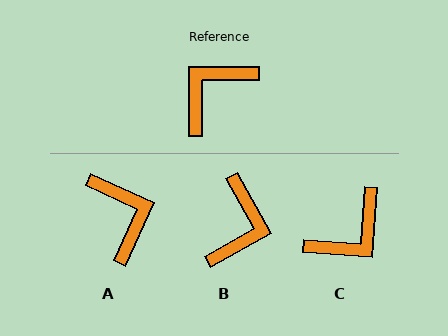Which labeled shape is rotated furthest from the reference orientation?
C, about 176 degrees away.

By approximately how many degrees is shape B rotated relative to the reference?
Approximately 150 degrees clockwise.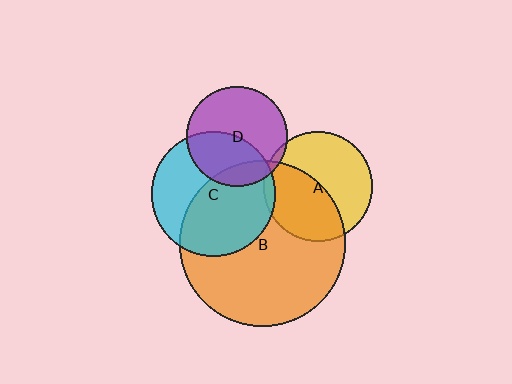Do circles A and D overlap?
Yes.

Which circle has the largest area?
Circle B (orange).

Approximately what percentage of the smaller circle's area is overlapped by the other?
Approximately 5%.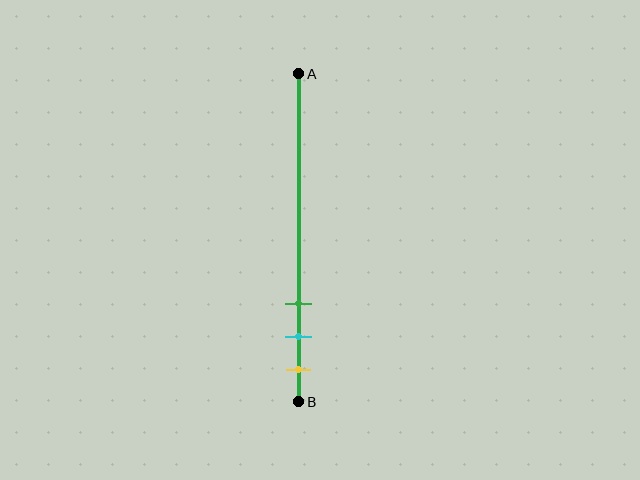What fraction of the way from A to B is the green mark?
The green mark is approximately 70% (0.7) of the way from A to B.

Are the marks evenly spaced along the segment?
Yes, the marks are approximately evenly spaced.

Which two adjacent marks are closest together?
The cyan and yellow marks are the closest adjacent pair.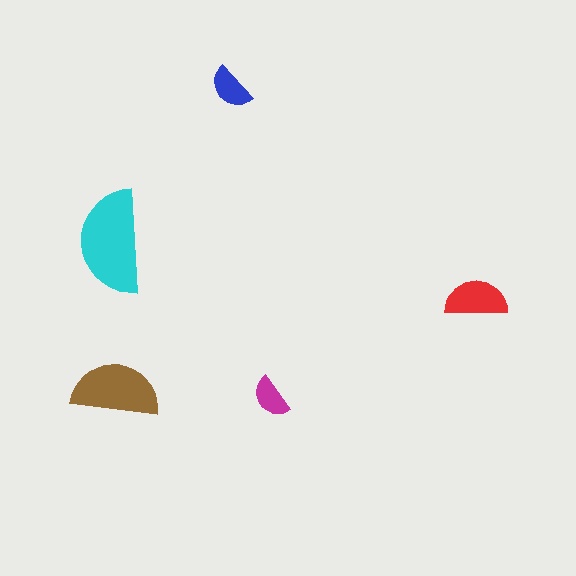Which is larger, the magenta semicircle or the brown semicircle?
The brown one.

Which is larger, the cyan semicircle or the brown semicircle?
The cyan one.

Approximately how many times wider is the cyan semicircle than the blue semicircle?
About 2.5 times wider.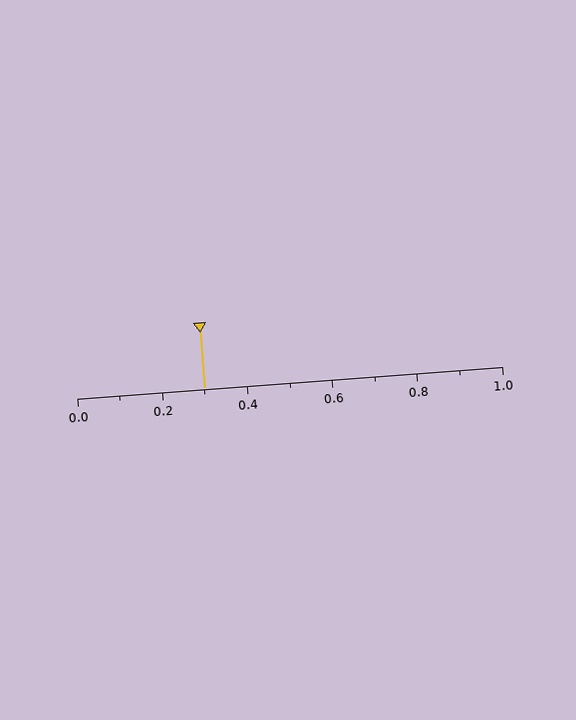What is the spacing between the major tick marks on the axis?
The major ticks are spaced 0.2 apart.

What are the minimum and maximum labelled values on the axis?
The axis runs from 0.0 to 1.0.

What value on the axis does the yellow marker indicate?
The marker indicates approximately 0.3.